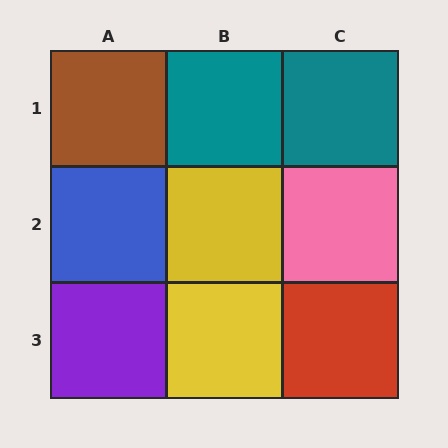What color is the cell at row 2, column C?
Pink.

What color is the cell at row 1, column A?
Brown.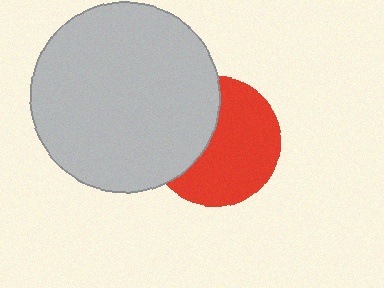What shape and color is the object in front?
The object in front is a light gray circle.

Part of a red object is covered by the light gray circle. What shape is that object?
It is a circle.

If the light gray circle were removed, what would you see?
You would see the complete red circle.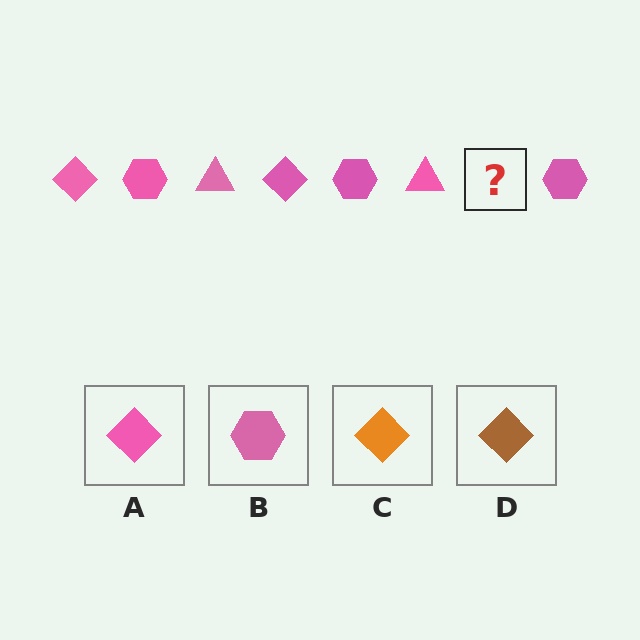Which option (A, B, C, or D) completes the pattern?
A.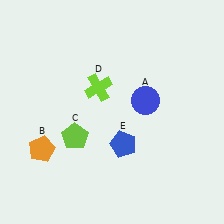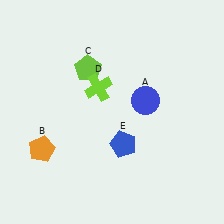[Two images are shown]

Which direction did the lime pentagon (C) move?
The lime pentagon (C) moved up.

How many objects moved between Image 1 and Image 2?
1 object moved between the two images.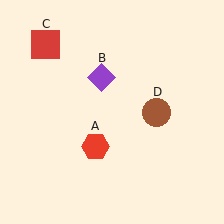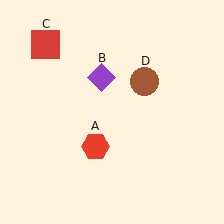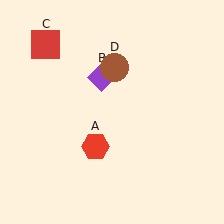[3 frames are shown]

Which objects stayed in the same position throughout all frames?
Red hexagon (object A) and purple diamond (object B) and red square (object C) remained stationary.